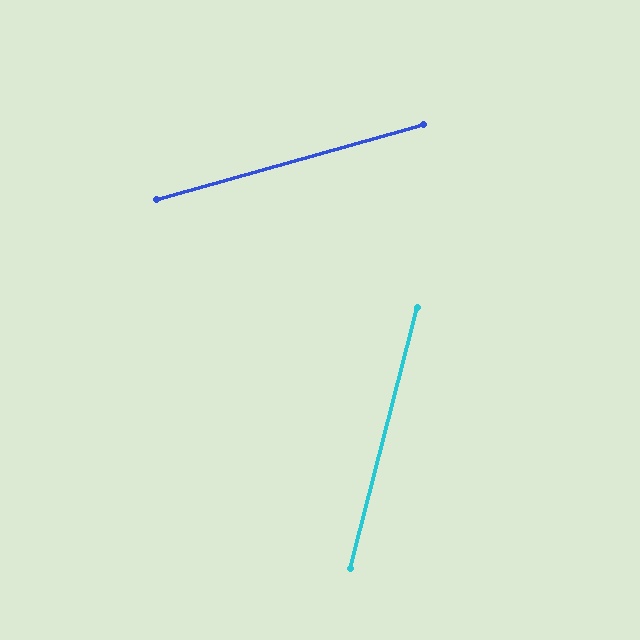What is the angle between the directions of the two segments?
Approximately 60 degrees.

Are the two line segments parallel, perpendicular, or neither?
Neither parallel nor perpendicular — they differ by about 60°.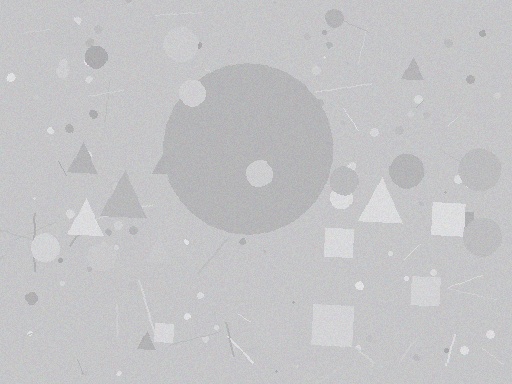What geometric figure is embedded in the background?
A circle is embedded in the background.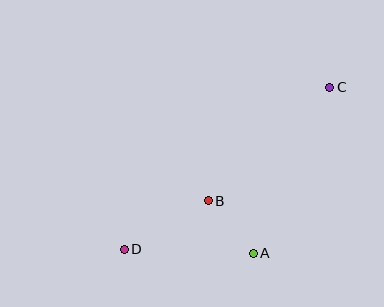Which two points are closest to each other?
Points A and B are closest to each other.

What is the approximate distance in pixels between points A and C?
The distance between A and C is approximately 183 pixels.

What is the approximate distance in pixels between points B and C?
The distance between B and C is approximately 166 pixels.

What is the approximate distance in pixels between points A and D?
The distance between A and D is approximately 129 pixels.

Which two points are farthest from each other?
Points C and D are farthest from each other.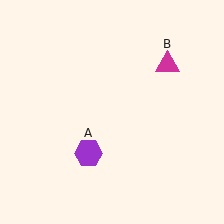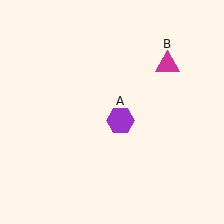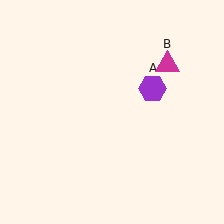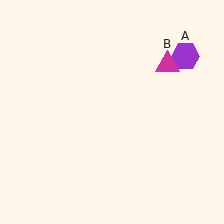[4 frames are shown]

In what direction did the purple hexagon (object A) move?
The purple hexagon (object A) moved up and to the right.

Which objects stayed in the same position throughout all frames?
Magenta triangle (object B) remained stationary.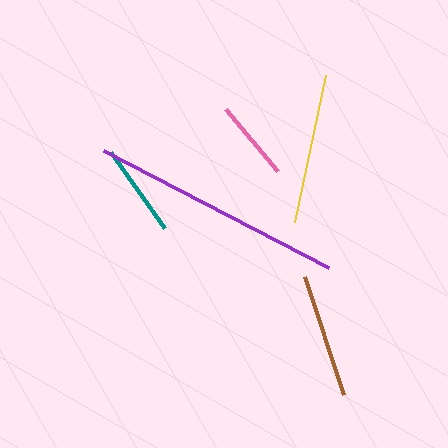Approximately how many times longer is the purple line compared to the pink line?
The purple line is approximately 3.2 times the length of the pink line.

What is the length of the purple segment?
The purple segment is approximately 253 pixels long.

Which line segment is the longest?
The purple line is the longest at approximately 253 pixels.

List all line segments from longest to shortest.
From longest to shortest: purple, yellow, brown, teal, pink.